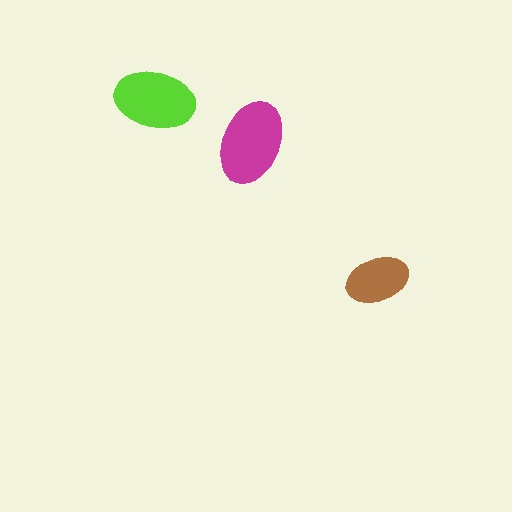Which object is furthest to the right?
The brown ellipse is rightmost.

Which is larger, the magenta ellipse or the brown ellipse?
The magenta one.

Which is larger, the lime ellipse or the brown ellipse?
The lime one.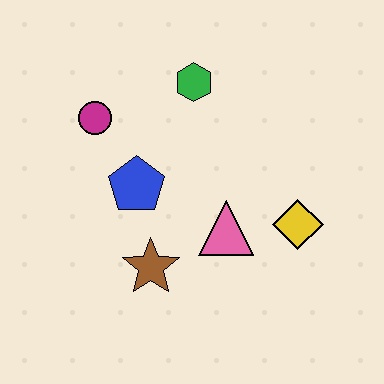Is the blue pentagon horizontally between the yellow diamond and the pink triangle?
No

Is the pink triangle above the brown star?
Yes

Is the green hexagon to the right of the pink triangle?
No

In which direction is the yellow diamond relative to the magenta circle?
The yellow diamond is to the right of the magenta circle.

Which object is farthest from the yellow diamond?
The magenta circle is farthest from the yellow diamond.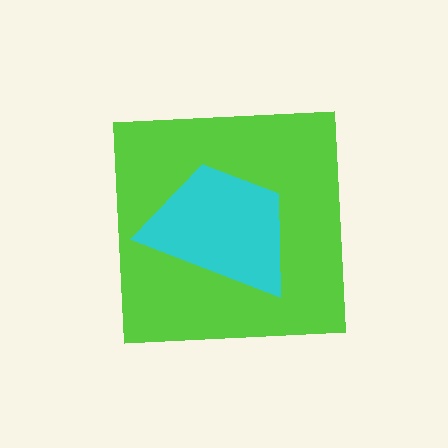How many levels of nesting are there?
2.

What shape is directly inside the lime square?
The cyan trapezoid.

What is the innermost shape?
The cyan trapezoid.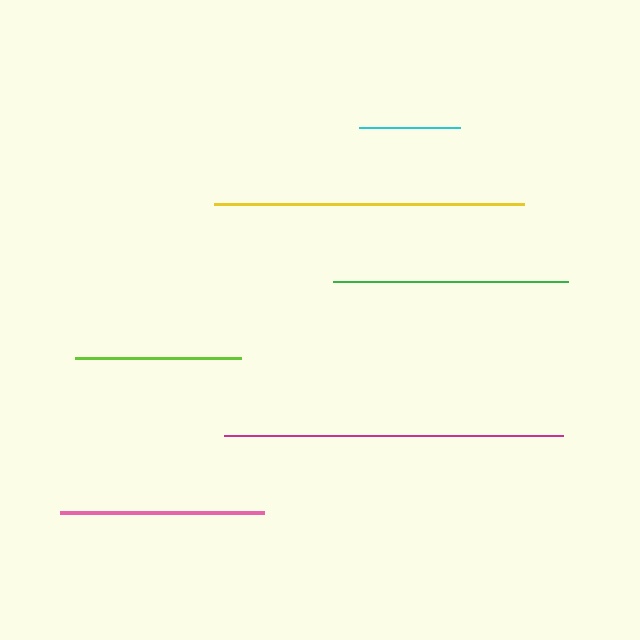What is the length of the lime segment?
The lime segment is approximately 166 pixels long.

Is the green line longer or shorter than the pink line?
The green line is longer than the pink line.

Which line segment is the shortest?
The cyan line is the shortest at approximately 101 pixels.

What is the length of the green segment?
The green segment is approximately 235 pixels long.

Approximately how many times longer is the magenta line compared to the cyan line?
The magenta line is approximately 3.3 times the length of the cyan line.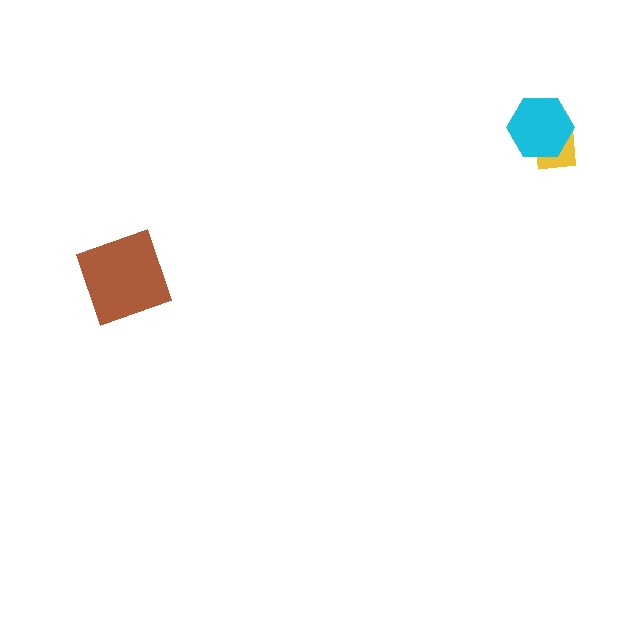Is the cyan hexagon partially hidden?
No, no other shape covers it.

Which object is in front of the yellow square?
The cyan hexagon is in front of the yellow square.